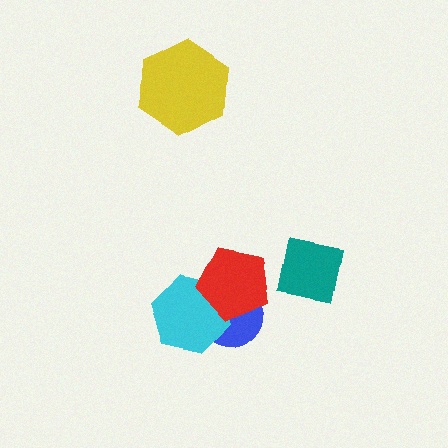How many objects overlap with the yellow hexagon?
0 objects overlap with the yellow hexagon.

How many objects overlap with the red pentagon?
2 objects overlap with the red pentagon.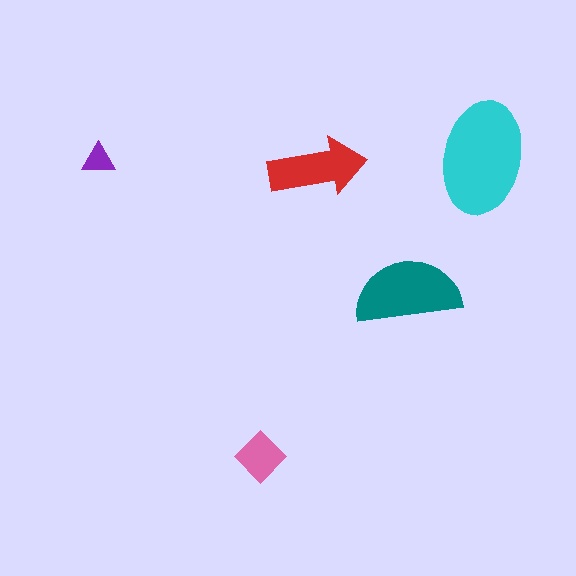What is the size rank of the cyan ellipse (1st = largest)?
1st.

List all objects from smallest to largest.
The purple triangle, the pink diamond, the red arrow, the teal semicircle, the cyan ellipse.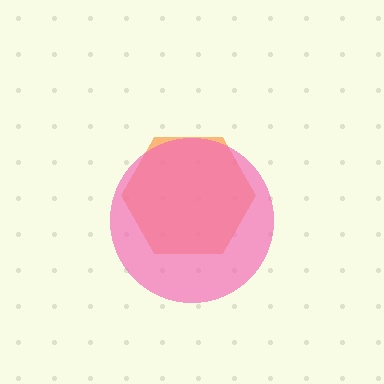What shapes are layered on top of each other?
The layered shapes are: an orange hexagon, a pink circle.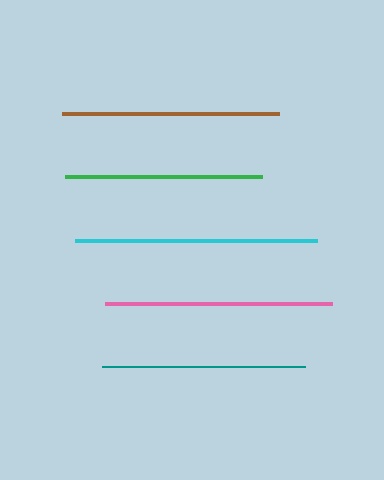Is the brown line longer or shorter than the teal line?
The brown line is longer than the teal line.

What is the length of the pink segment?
The pink segment is approximately 227 pixels long.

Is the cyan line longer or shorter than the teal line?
The cyan line is longer than the teal line.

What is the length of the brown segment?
The brown segment is approximately 217 pixels long.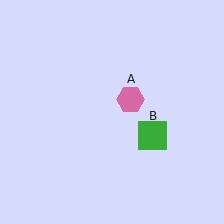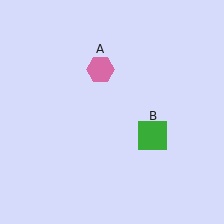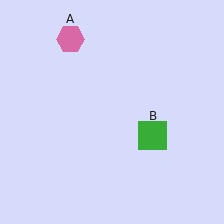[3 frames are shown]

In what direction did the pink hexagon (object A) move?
The pink hexagon (object A) moved up and to the left.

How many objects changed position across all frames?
1 object changed position: pink hexagon (object A).